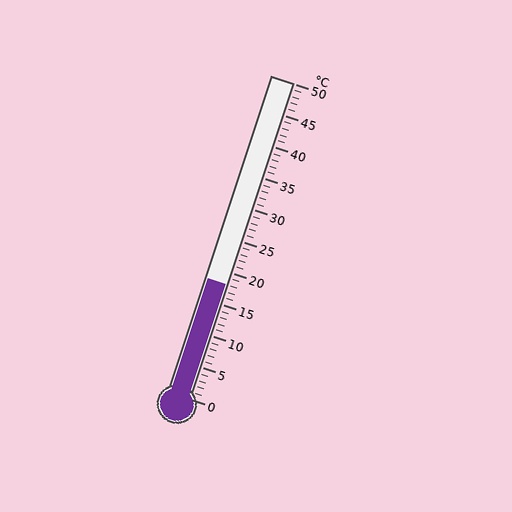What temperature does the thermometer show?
The thermometer shows approximately 18°C.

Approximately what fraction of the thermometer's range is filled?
The thermometer is filled to approximately 35% of its range.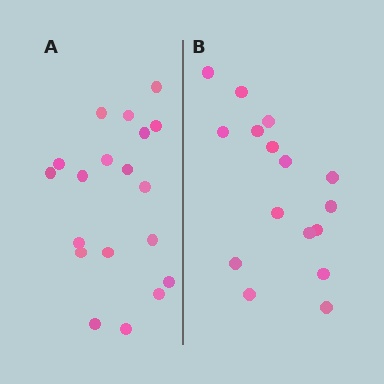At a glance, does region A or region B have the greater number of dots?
Region A (the left region) has more dots.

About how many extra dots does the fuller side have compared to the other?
Region A has just a few more — roughly 2 or 3 more dots than region B.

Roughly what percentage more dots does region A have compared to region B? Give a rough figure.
About 20% more.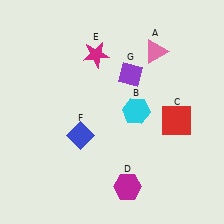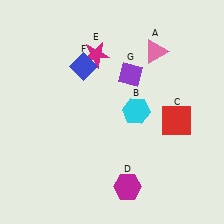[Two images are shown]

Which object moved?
The blue diamond (F) moved up.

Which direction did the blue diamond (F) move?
The blue diamond (F) moved up.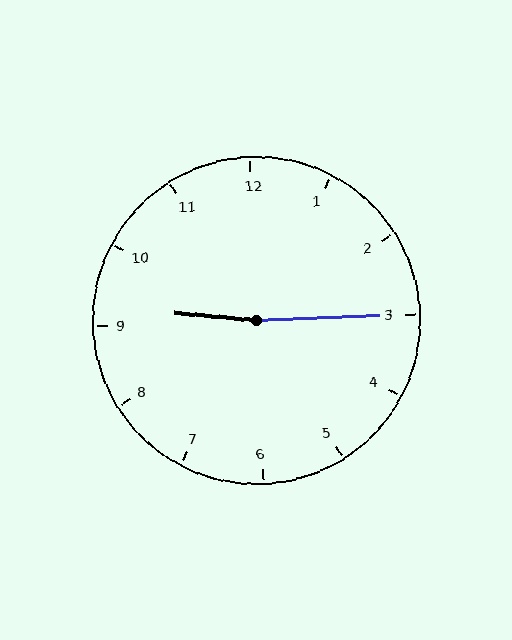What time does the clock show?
9:15.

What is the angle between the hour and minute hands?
Approximately 172 degrees.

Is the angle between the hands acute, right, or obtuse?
It is obtuse.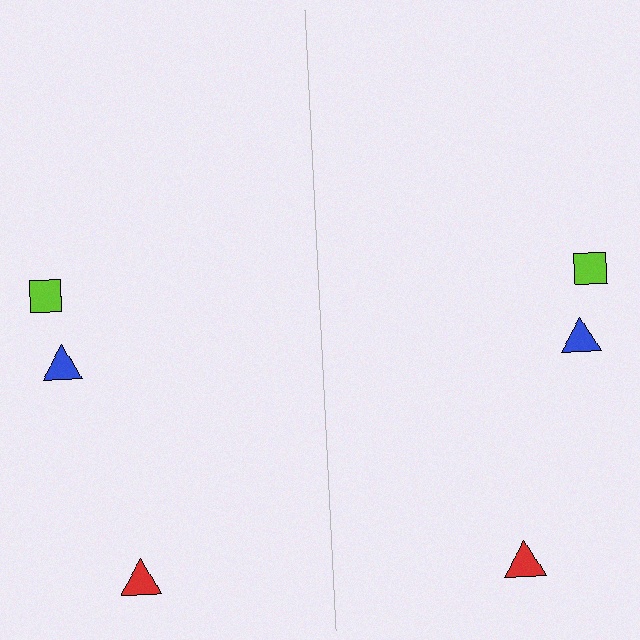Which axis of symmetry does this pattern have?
The pattern has a vertical axis of symmetry running through the center of the image.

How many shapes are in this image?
There are 6 shapes in this image.